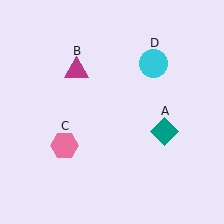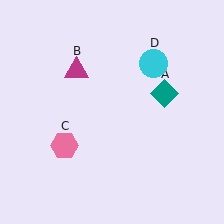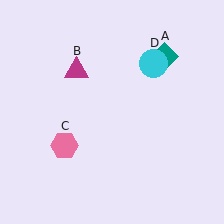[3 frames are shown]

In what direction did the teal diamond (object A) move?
The teal diamond (object A) moved up.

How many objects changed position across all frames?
1 object changed position: teal diamond (object A).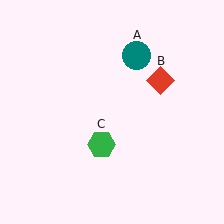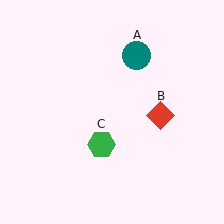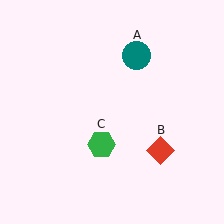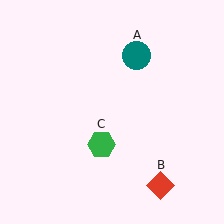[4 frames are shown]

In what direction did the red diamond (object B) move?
The red diamond (object B) moved down.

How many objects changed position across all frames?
1 object changed position: red diamond (object B).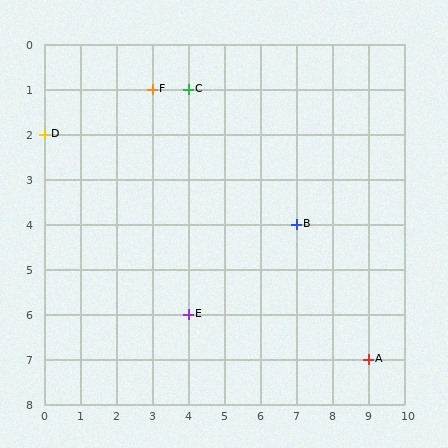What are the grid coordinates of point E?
Point E is at grid coordinates (4, 6).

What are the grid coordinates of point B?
Point B is at grid coordinates (7, 4).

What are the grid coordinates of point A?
Point A is at grid coordinates (9, 7).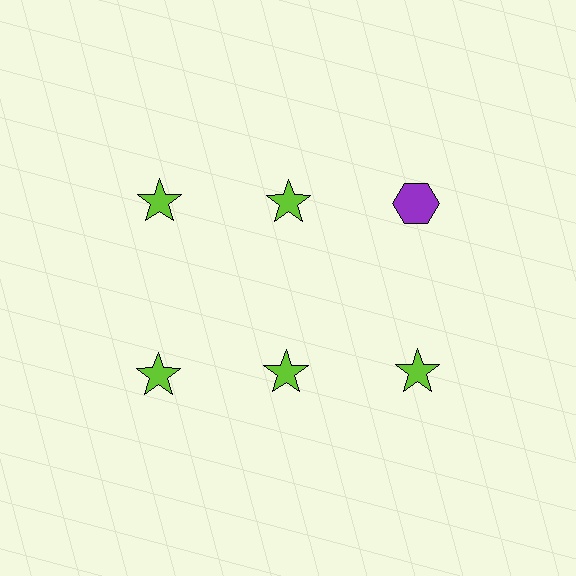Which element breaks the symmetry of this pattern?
The purple hexagon in the top row, center column breaks the symmetry. All other shapes are lime stars.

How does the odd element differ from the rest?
It differs in both color (purple instead of lime) and shape (hexagon instead of star).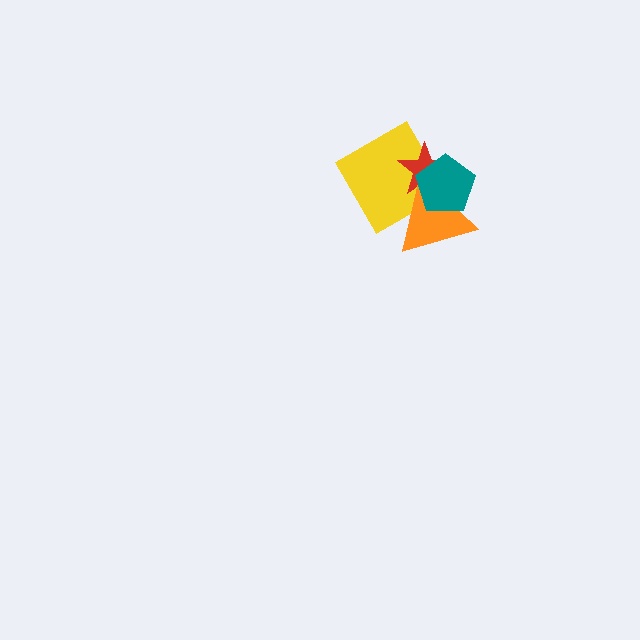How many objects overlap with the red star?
3 objects overlap with the red star.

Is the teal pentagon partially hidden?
No, no other shape covers it.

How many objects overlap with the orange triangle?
3 objects overlap with the orange triangle.